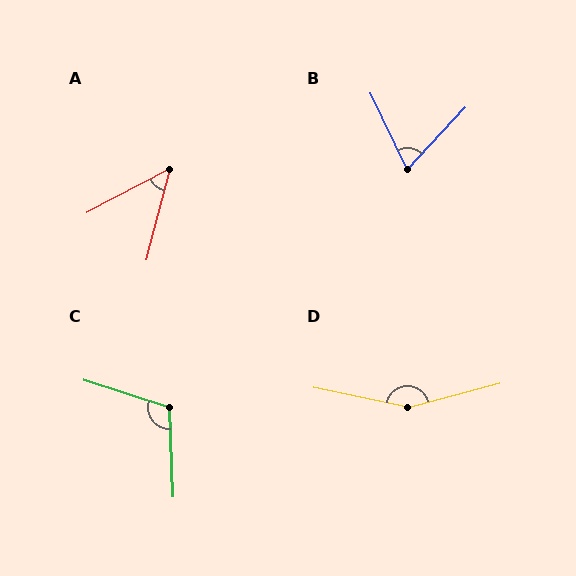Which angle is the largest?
D, at approximately 154 degrees.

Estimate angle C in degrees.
Approximately 110 degrees.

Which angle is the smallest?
A, at approximately 48 degrees.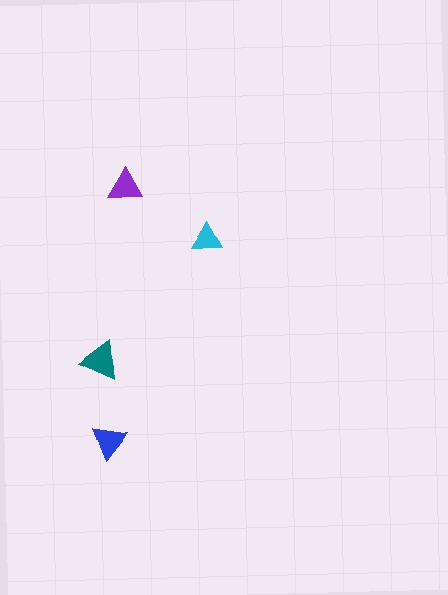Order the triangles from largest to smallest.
the teal one, the blue one, the purple one, the cyan one.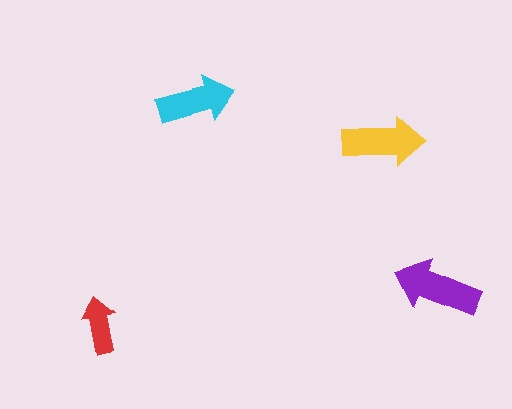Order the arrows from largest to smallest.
the purple one, the yellow one, the cyan one, the red one.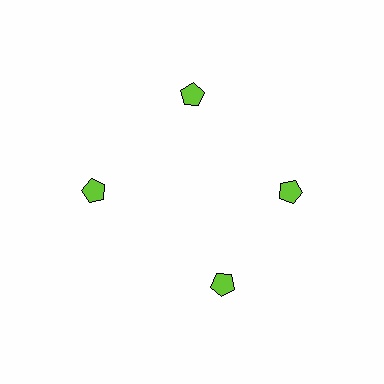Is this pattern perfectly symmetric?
No. The 4 lime pentagons are arranged in a ring, but one element near the 6 o'clock position is rotated out of alignment along the ring, breaking the 4-fold rotational symmetry.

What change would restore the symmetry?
The symmetry would be restored by rotating it back into even spacing with its neighbors so that all 4 pentagons sit at equal angles and equal distance from the center.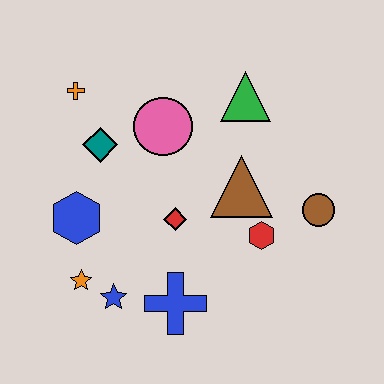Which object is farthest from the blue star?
The green triangle is farthest from the blue star.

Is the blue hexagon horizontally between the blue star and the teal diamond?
No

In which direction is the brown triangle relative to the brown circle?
The brown triangle is to the left of the brown circle.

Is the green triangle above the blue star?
Yes